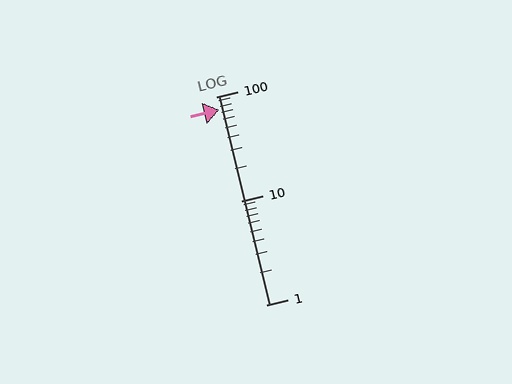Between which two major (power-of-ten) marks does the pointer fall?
The pointer is between 10 and 100.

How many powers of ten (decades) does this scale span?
The scale spans 2 decades, from 1 to 100.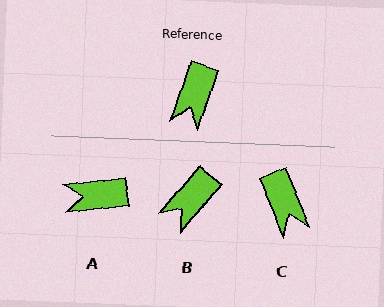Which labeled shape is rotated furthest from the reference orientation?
A, about 65 degrees away.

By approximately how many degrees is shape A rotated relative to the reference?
Approximately 65 degrees clockwise.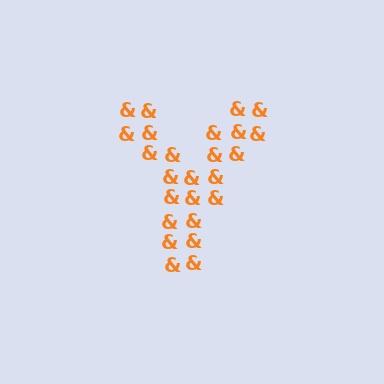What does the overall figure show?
The overall figure shows the letter Y.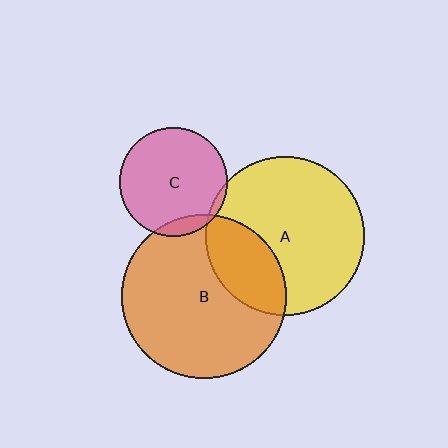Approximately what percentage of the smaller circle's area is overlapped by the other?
Approximately 10%.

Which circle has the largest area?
Circle B (orange).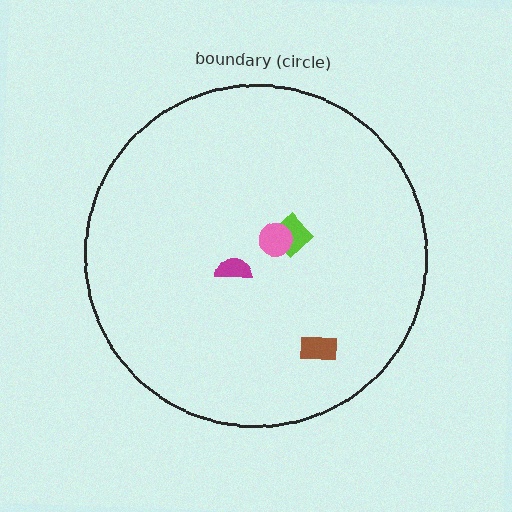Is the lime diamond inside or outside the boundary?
Inside.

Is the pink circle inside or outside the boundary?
Inside.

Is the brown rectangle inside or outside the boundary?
Inside.